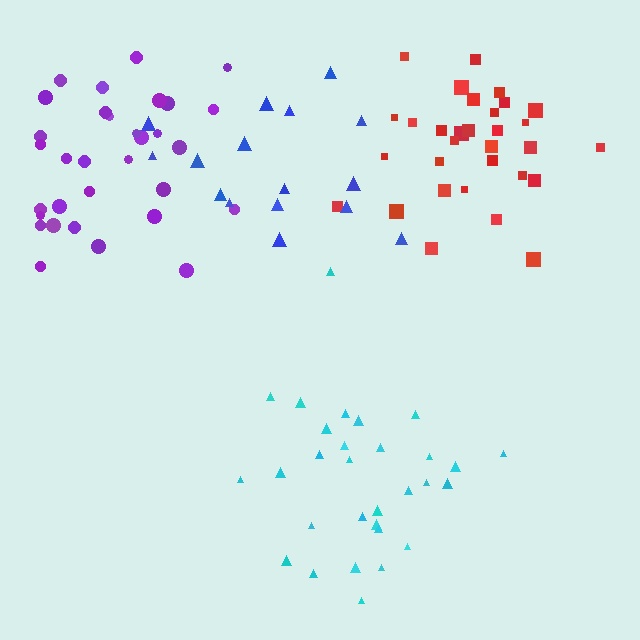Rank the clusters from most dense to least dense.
red, cyan, purple, blue.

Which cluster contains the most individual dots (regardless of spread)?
Purple (32).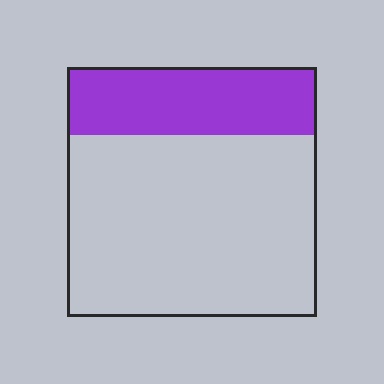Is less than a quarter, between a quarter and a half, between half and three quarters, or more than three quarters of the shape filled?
Between a quarter and a half.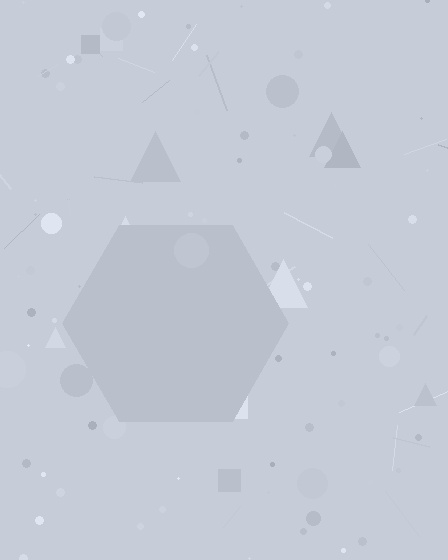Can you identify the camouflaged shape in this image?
The camouflaged shape is a hexagon.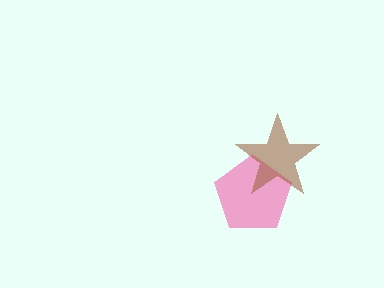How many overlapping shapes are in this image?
There are 2 overlapping shapes in the image.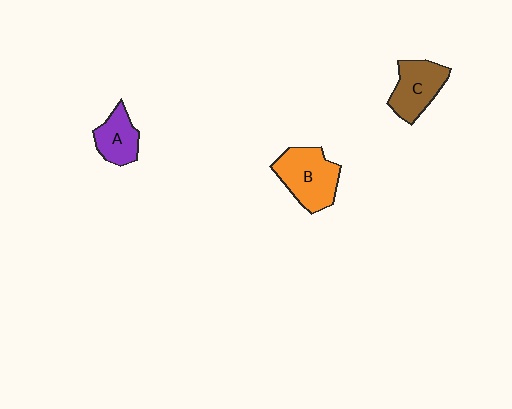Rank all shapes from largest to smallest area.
From largest to smallest: B (orange), C (brown), A (purple).